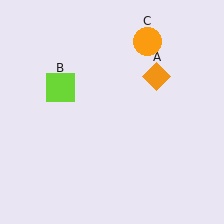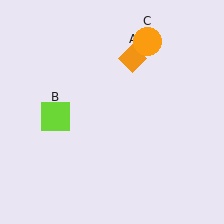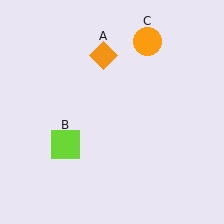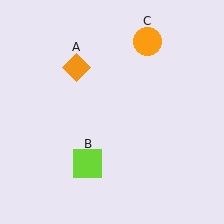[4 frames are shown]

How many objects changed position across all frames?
2 objects changed position: orange diamond (object A), lime square (object B).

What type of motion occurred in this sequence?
The orange diamond (object A), lime square (object B) rotated counterclockwise around the center of the scene.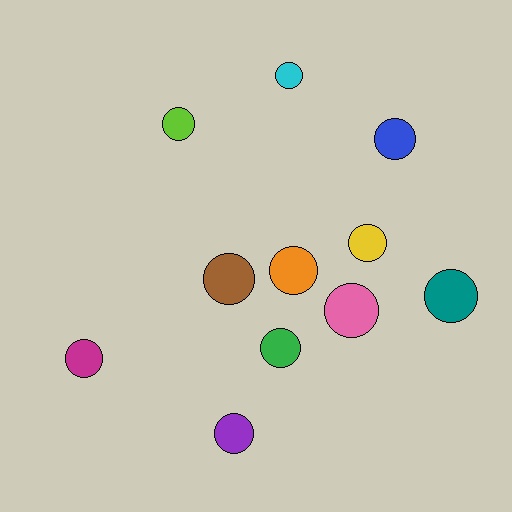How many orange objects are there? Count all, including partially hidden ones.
There is 1 orange object.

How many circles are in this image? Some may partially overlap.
There are 11 circles.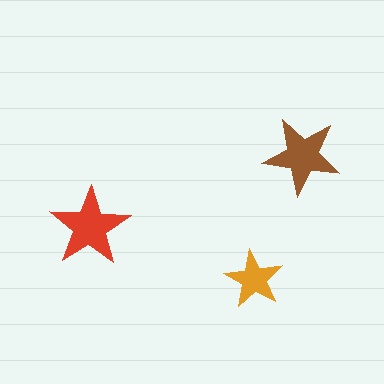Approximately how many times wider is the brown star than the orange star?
About 1.5 times wider.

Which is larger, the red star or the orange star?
The red one.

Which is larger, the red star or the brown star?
The red one.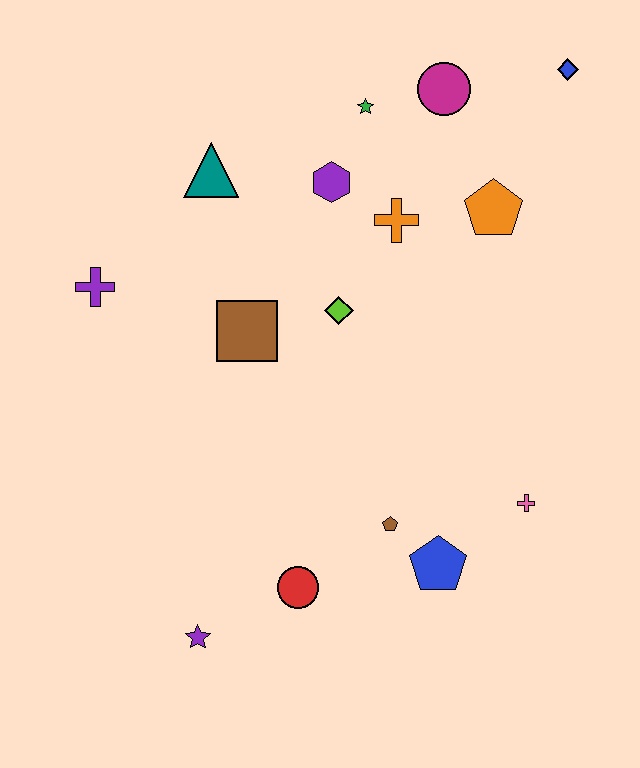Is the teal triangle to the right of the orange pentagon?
No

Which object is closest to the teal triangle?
The purple hexagon is closest to the teal triangle.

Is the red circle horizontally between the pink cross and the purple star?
Yes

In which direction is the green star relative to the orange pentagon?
The green star is to the left of the orange pentagon.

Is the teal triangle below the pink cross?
No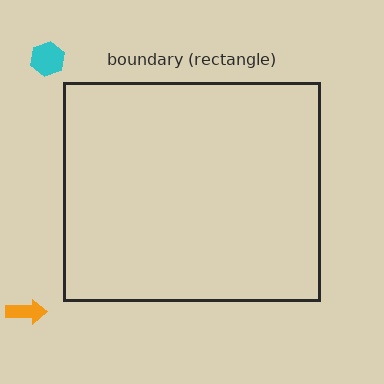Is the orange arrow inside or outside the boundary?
Outside.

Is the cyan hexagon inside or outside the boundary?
Outside.